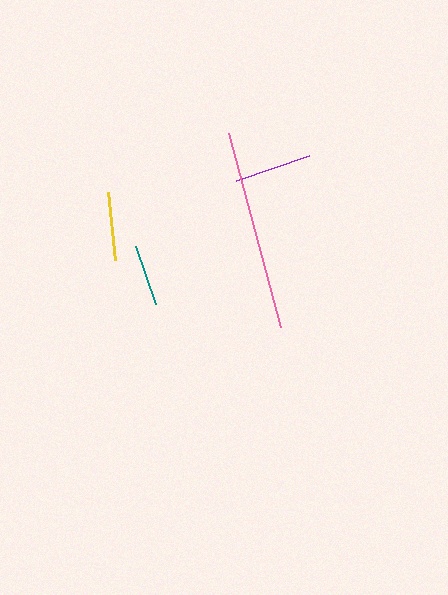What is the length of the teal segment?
The teal segment is approximately 62 pixels long.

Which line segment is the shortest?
The teal line is the shortest at approximately 62 pixels.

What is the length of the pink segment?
The pink segment is approximately 200 pixels long.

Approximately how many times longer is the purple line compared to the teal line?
The purple line is approximately 1.2 times the length of the teal line.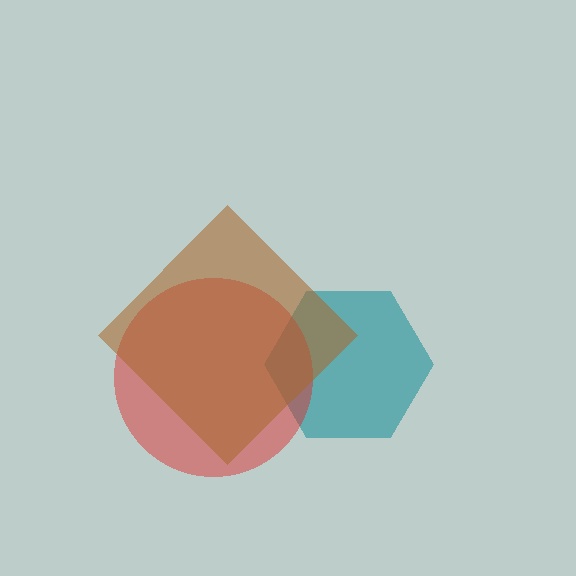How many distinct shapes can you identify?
There are 3 distinct shapes: a teal hexagon, a red circle, a brown diamond.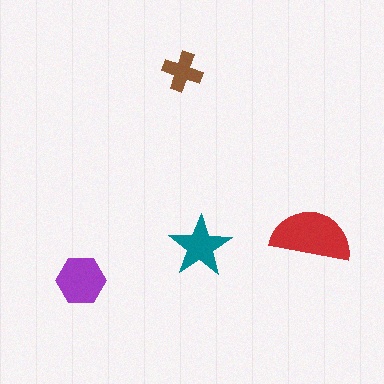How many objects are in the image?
There are 4 objects in the image.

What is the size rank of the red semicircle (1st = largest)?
1st.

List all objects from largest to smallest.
The red semicircle, the purple hexagon, the teal star, the brown cross.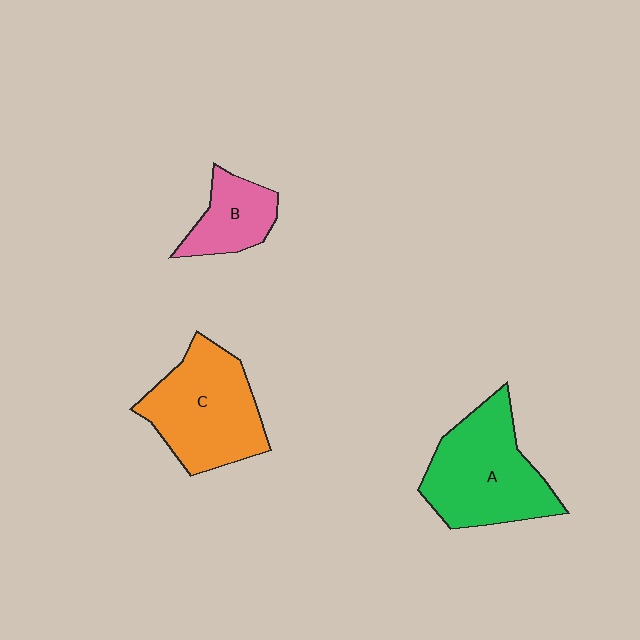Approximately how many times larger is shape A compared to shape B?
Approximately 2.1 times.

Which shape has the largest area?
Shape A (green).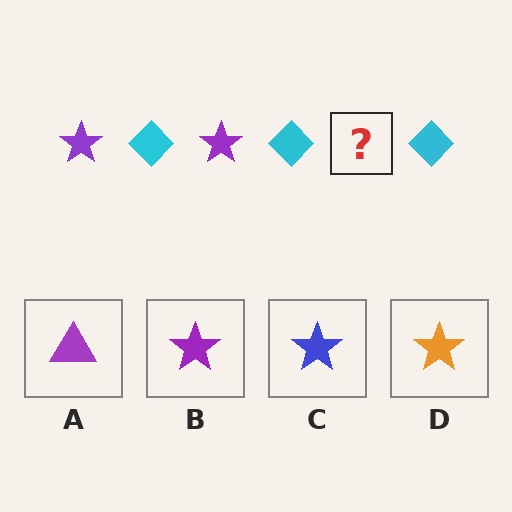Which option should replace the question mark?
Option B.